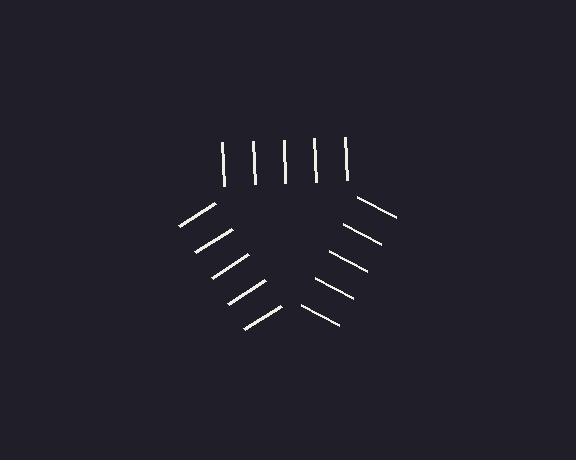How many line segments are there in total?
15 — 5 along each of the 3 edges.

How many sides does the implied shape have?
3 sides — the line-ends trace a triangle.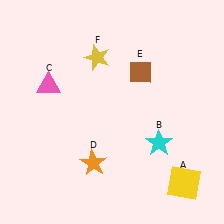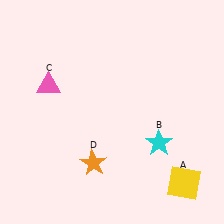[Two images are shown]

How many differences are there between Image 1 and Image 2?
There are 2 differences between the two images.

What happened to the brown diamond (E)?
The brown diamond (E) was removed in Image 2. It was in the top-right area of Image 1.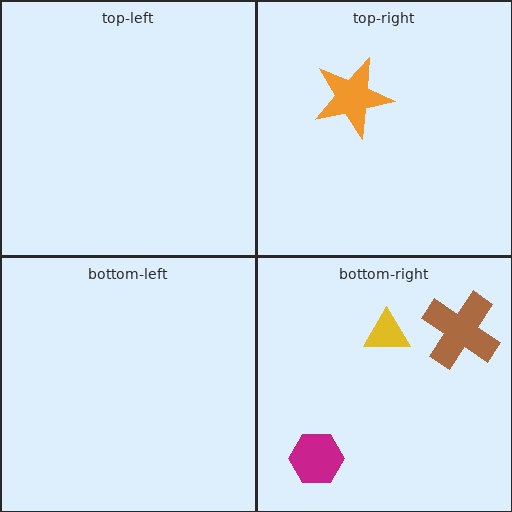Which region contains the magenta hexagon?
The bottom-right region.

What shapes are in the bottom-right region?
The brown cross, the yellow triangle, the magenta hexagon.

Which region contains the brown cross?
The bottom-right region.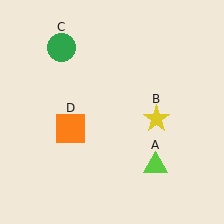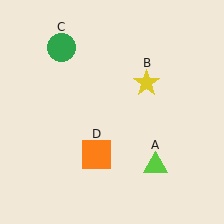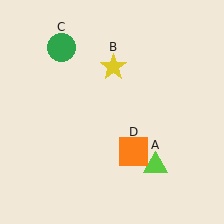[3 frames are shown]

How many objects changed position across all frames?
2 objects changed position: yellow star (object B), orange square (object D).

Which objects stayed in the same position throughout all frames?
Lime triangle (object A) and green circle (object C) remained stationary.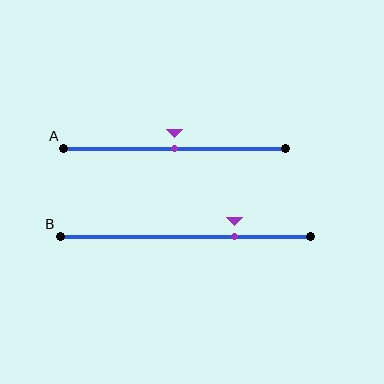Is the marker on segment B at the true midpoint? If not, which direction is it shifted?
No, the marker on segment B is shifted to the right by about 20% of the segment length.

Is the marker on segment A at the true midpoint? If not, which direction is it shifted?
Yes, the marker on segment A is at the true midpoint.